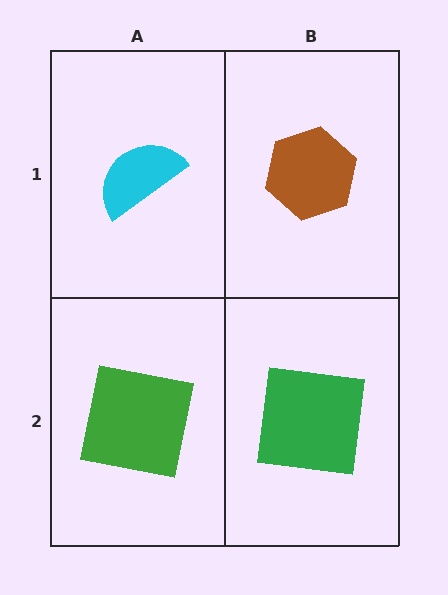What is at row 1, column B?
A brown hexagon.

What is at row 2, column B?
A green square.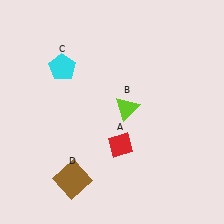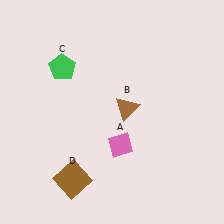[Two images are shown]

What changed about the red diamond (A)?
In Image 1, A is red. In Image 2, it changed to pink.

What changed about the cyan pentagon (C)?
In Image 1, C is cyan. In Image 2, it changed to green.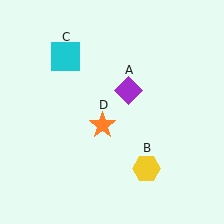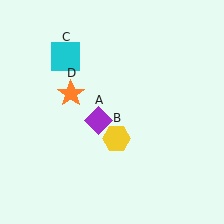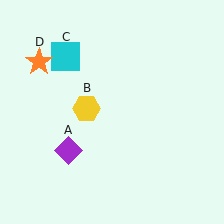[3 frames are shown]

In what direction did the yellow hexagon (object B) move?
The yellow hexagon (object B) moved up and to the left.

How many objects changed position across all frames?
3 objects changed position: purple diamond (object A), yellow hexagon (object B), orange star (object D).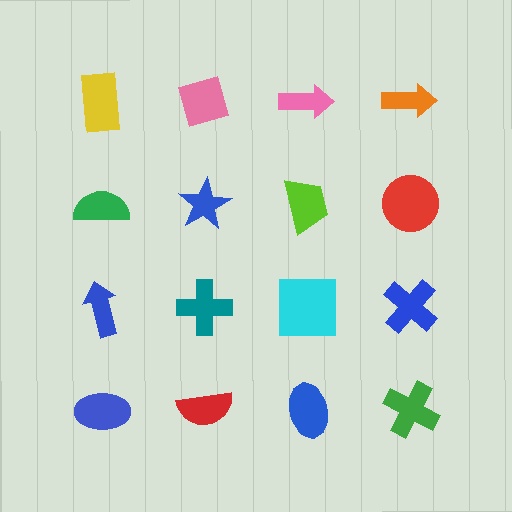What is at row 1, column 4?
An orange arrow.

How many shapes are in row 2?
4 shapes.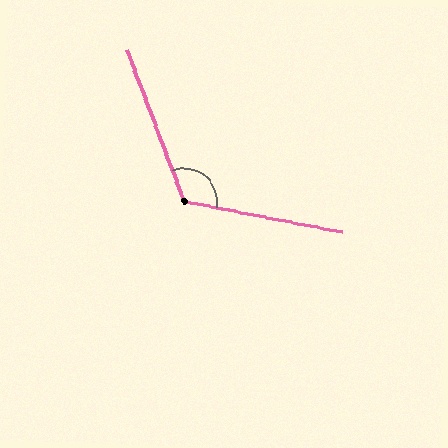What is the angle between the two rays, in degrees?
Approximately 122 degrees.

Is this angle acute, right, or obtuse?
It is obtuse.